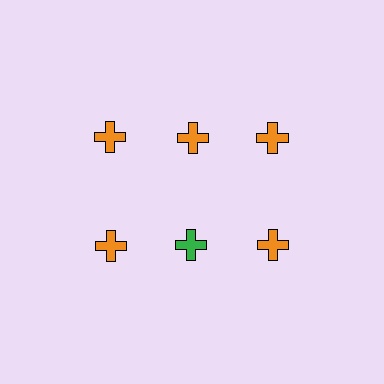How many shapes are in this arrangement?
There are 6 shapes arranged in a grid pattern.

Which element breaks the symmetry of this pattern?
The green cross in the second row, second from left column breaks the symmetry. All other shapes are orange crosses.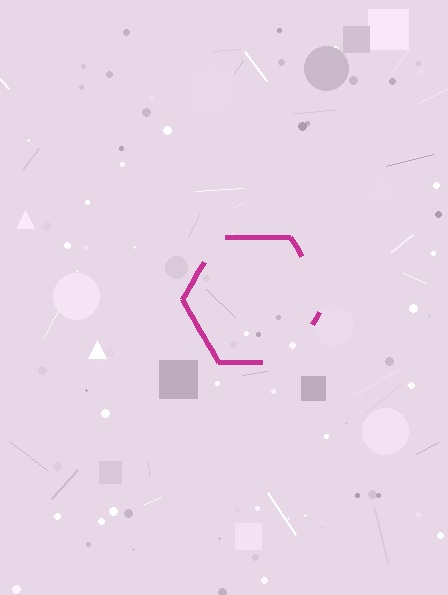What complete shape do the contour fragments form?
The contour fragments form a hexagon.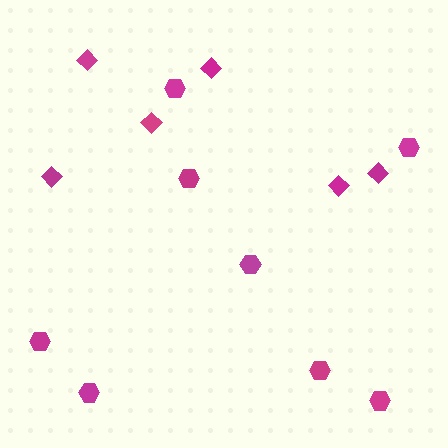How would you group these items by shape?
There are 2 groups: one group of hexagons (8) and one group of diamonds (6).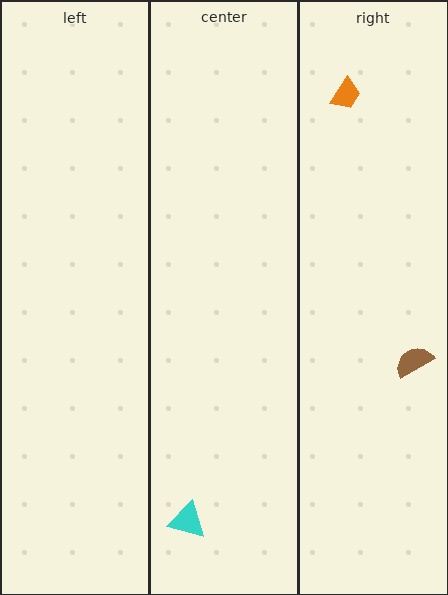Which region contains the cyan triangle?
The center region.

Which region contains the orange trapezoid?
The right region.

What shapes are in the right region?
The brown semicircle, the orange trapezoid.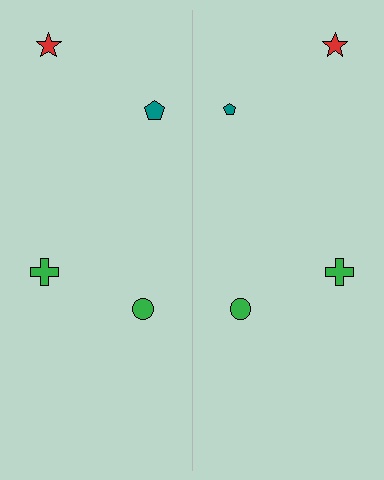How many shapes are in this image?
There are 8 shapes in this image.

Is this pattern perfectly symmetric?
No, the pattern is not perfectly symmetric. The teal pentagon on the right side has a different size than its mirror counterpart.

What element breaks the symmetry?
The teal pentagon on the right side has a different size than its mirror counterpart.